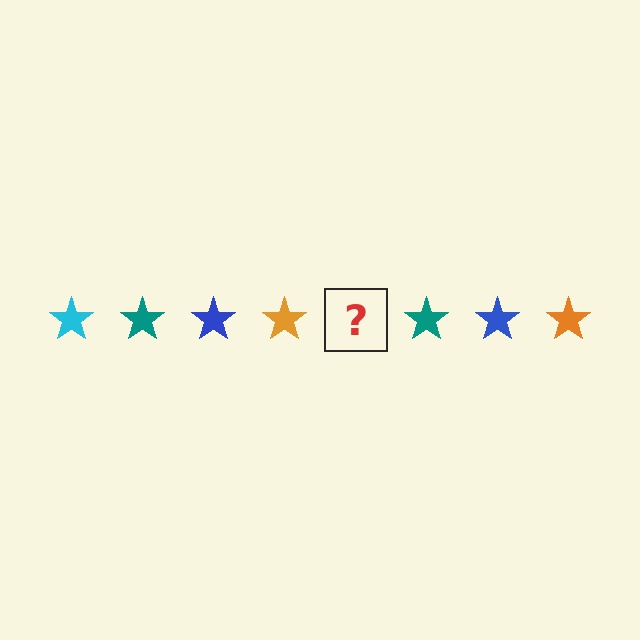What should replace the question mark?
The question mark should be replaced with a cyan star.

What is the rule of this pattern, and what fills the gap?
The rule is that the pattern cycles through cyan, teal, blue, orange stars. The gap should be filled with a cyan star.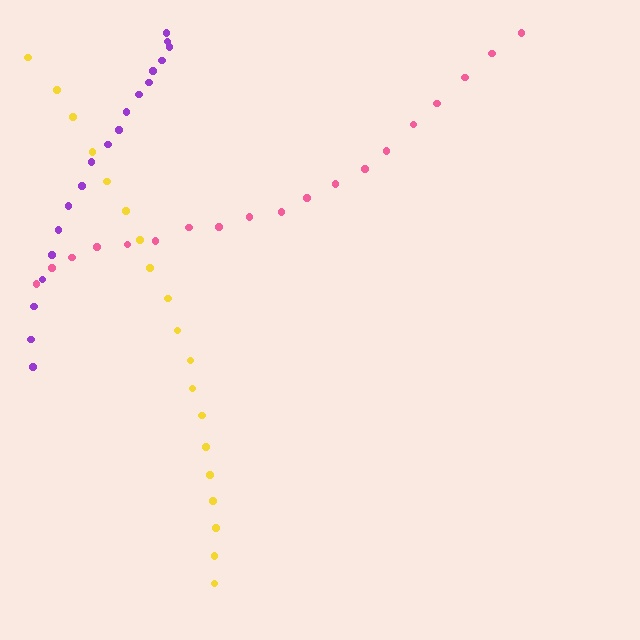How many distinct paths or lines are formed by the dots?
There are 3 distinct paths.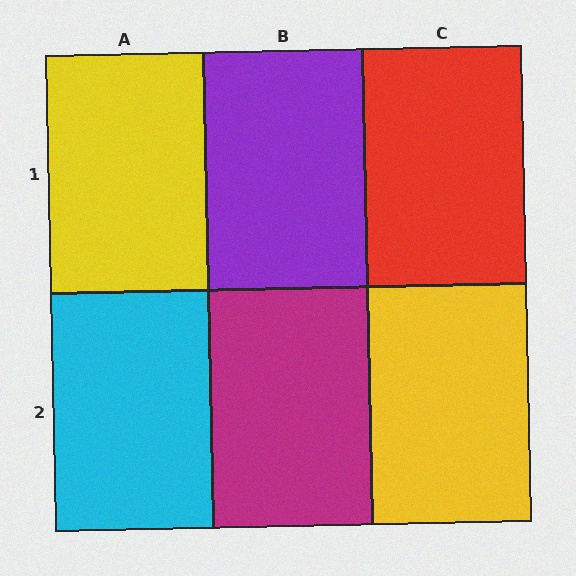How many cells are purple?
1 cell is purple.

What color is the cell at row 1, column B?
Purple.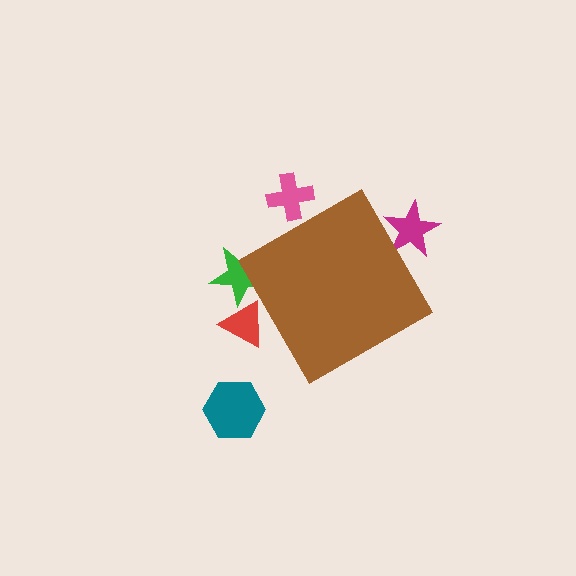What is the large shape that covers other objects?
A brown diamond.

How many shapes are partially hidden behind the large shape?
4 shapes are partially hidden.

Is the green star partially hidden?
Yes, the green star is partially hidden behind the brown diamond.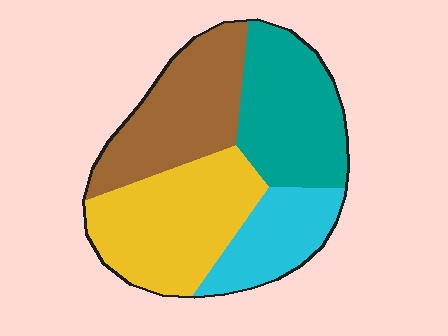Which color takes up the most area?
Yellow, at roughly 30%.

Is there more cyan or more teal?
Teal.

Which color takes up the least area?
Cyan, at roughly 15%.